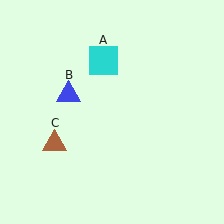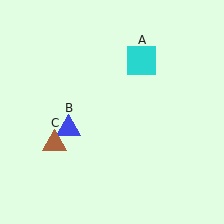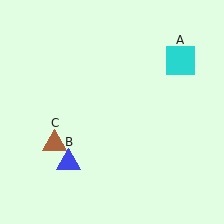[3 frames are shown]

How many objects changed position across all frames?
2 objects changed position: cyan square (object A), blue triangle (object B).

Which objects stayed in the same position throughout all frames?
Brown triangle (object C) remained stationary.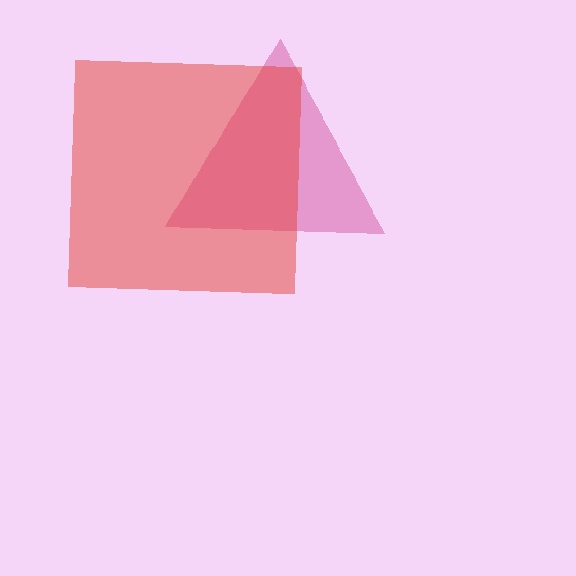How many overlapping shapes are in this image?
There are 2 overlapping shapes in the image.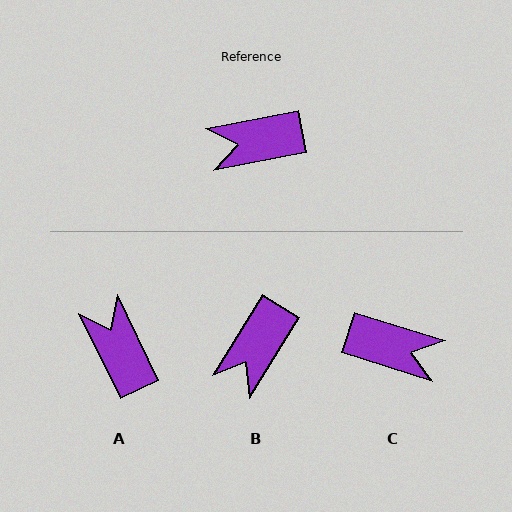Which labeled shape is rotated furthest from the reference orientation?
C, about 152 degrees away.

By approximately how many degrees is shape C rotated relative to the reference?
Approximately 152 degrees counter-clockwise.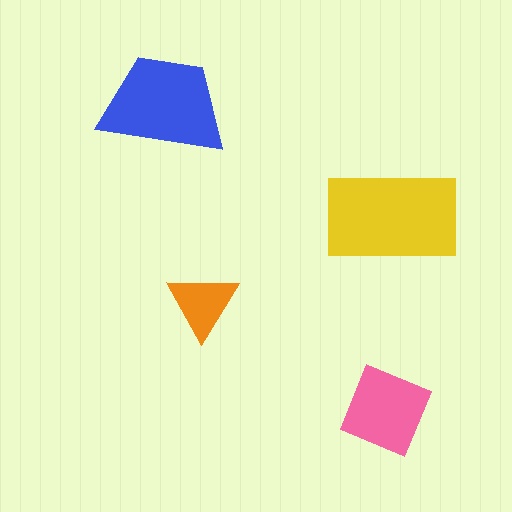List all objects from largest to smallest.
The yellow rectangle, the blue trapezoid, the pink diamond, the orange triangle.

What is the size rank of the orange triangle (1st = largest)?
4th.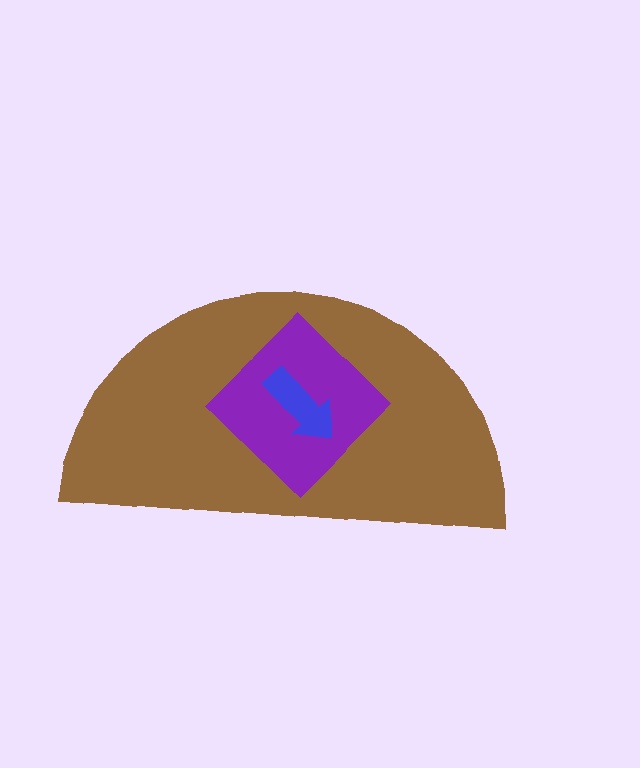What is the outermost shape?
The brown semicircle.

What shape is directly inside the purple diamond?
The blue arrow.